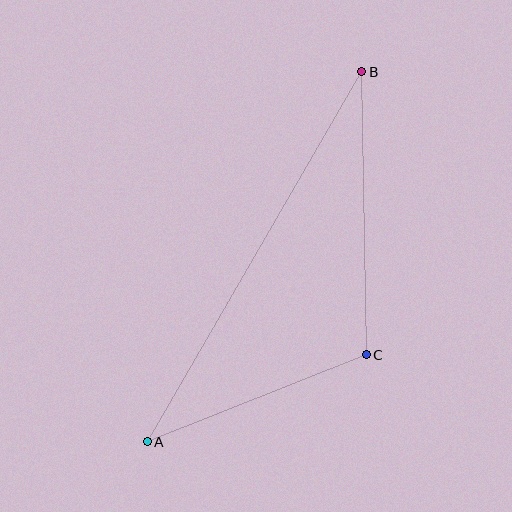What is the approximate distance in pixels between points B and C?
The distance between B and C is approximately 283 pixels.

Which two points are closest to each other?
Points A and C are closest to each other.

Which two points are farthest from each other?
Points A and B are farthest from each other.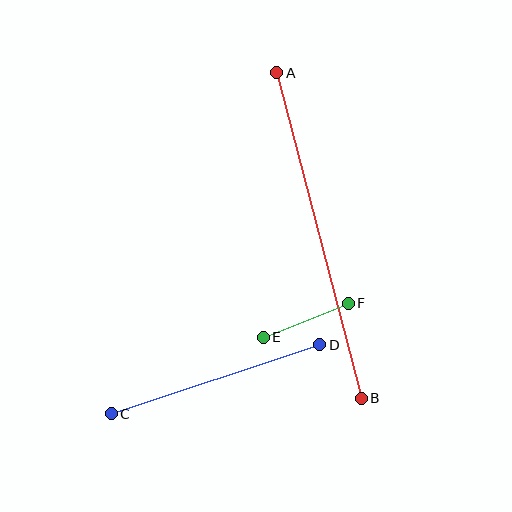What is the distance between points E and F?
The distance is approximately 92 pixels.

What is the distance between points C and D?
The distance is approximately 220 pixels.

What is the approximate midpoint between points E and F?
The midpoint is at approximately (306, 320) pixels.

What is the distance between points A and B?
The distance is approximately 337 pixels.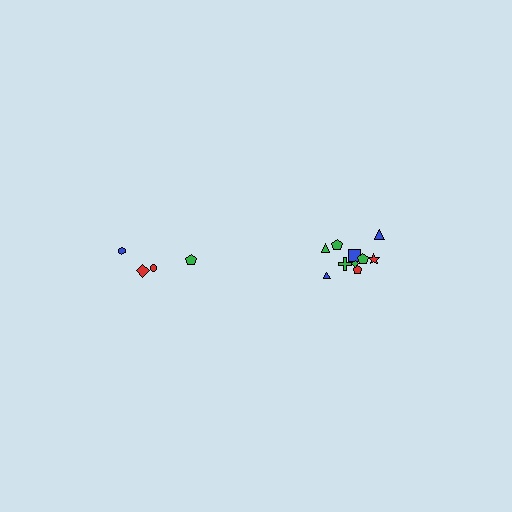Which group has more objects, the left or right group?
The right group.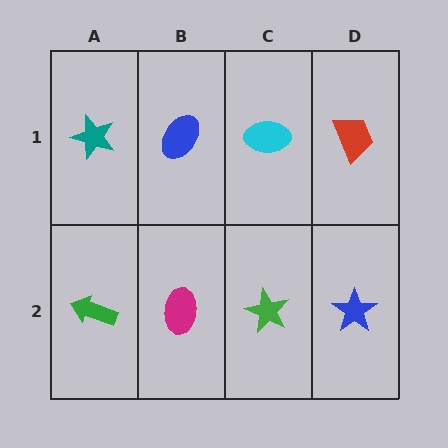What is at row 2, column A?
A green arrow.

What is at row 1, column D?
A red trapezoid.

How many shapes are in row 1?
4 shapes.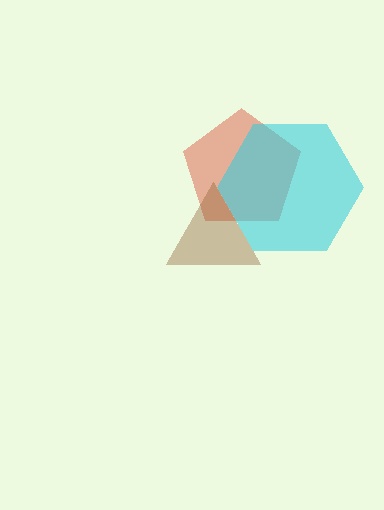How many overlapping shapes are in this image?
There are 3 overlapping shapes in the image.